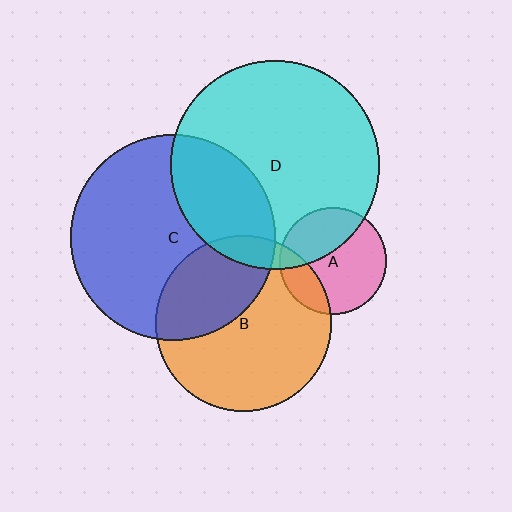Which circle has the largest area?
Circle D (cyan).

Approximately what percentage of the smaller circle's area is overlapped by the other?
Approximately 35%.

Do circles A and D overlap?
Yes.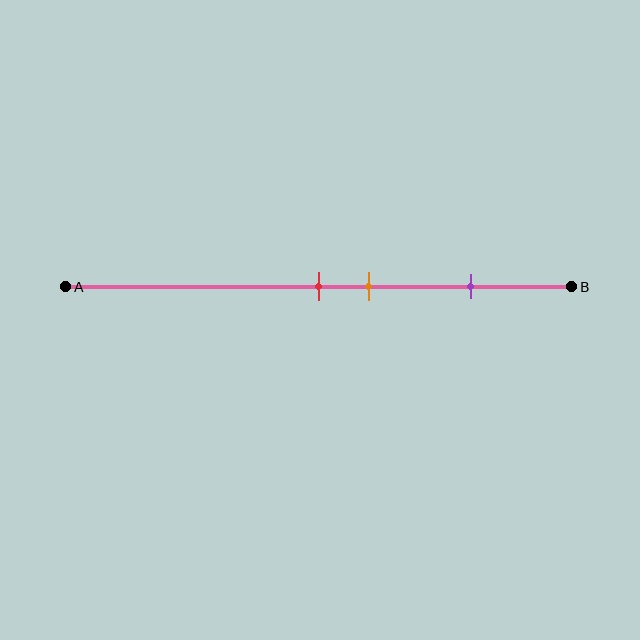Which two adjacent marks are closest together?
The red and orange marks are the closest adjacent pair.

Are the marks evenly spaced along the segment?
No, the marks are not evenly spaced.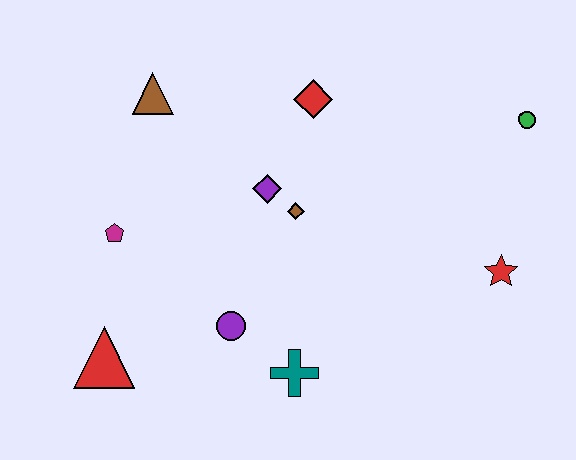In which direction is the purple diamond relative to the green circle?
The purple diamond is to the left of the green circle.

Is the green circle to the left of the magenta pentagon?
No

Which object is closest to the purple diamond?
The brown diamond is closest to the purple diamond.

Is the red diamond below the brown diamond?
No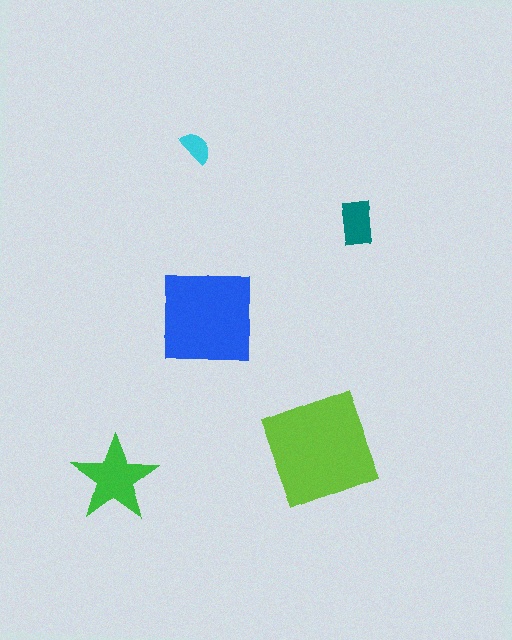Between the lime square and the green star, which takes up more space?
The lime square.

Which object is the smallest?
The cyan semicircle.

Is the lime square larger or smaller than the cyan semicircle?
Larger.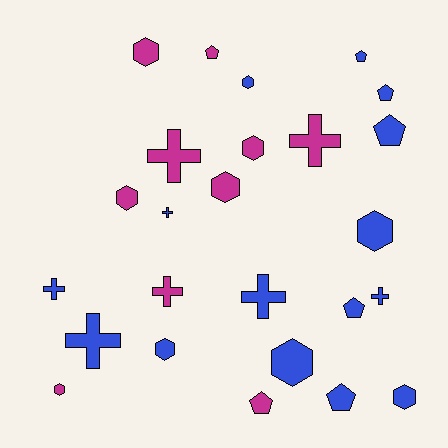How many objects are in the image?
There are 25 objects.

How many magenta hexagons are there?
There are 5 magenta hexagons.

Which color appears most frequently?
Blue, with 15 objects.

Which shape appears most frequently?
Hexagon, with 10 objects.